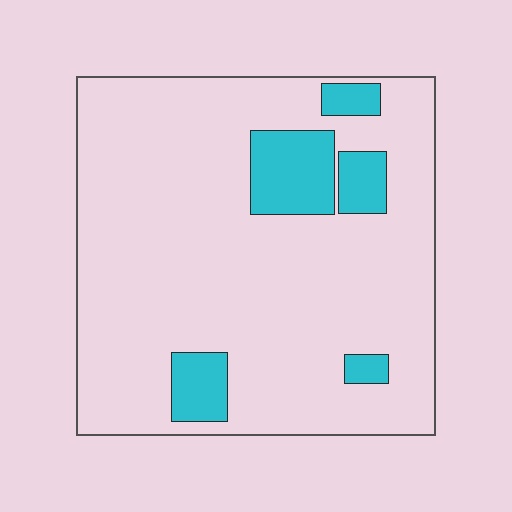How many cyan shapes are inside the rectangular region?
5.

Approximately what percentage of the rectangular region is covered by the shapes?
Approximately 15%.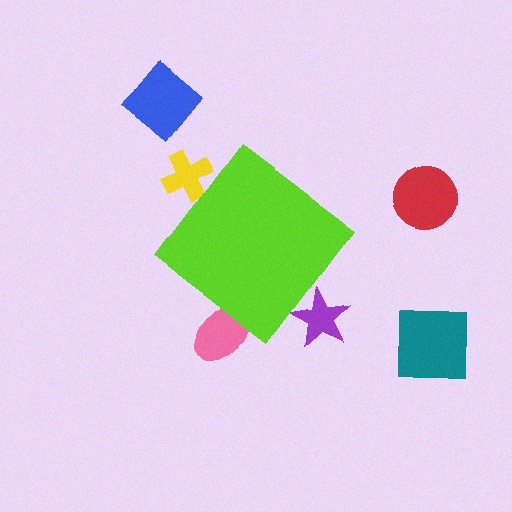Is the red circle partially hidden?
No, the red circle is fully visible.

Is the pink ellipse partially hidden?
Yes, the pink ellipse is partially hidden behind the lime diamond.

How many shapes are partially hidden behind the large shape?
3 shapes are partially hidden.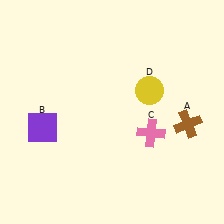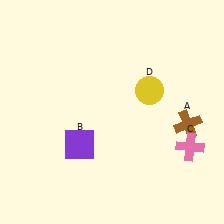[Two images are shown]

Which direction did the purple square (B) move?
The purple square (B) moved right.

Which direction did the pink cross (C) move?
The pink cross (C) moved right.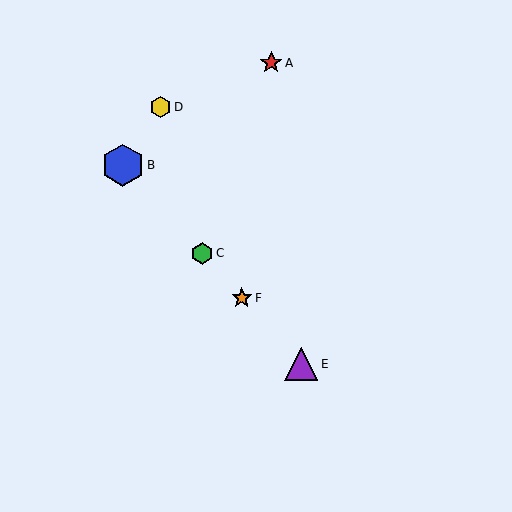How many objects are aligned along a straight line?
4 objects (B, C, E, F) are aligned along a straight line.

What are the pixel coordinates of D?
Object D is at (161, 107).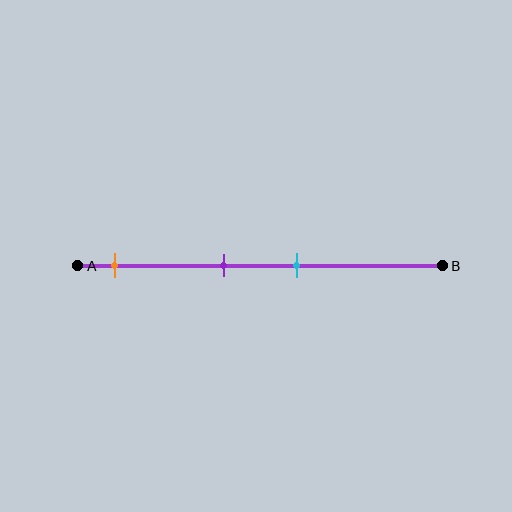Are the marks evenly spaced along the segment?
No, the marks are not evenly spaced.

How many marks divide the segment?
There are 3 marks dividing the segment.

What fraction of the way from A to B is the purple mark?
The purple mark is approximately 40% (0.4) of the way from A to B.